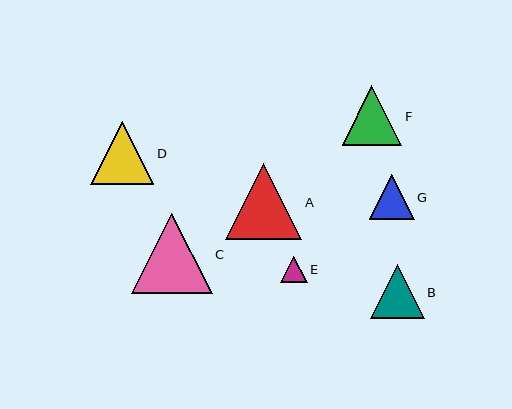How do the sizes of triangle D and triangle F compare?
Triangle D and triangle F are approximately the same size.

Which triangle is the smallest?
Triangle E is the smallest with a size of approximately 26 pixels.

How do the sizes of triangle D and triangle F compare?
Triangle D and triangle F are approximately the same size.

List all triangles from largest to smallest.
From largest to smallest: C, A, D, F, B, G, E.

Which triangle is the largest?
Triangle C is the largest with a size of approximately 81 pixels.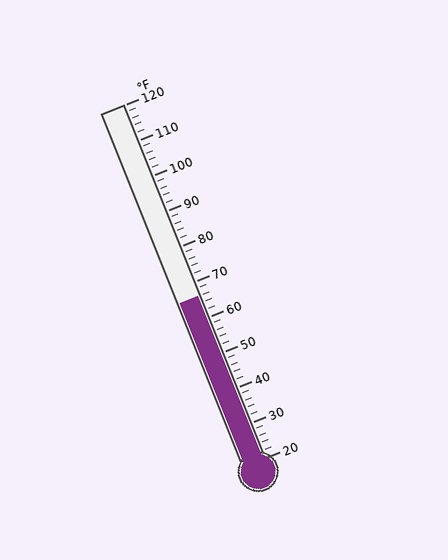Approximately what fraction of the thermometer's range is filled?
The thermometer is filled to approximately 45% of its range.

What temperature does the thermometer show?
The thermometer shows approximately 66°F.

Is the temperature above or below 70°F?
The temperature is below 70°F.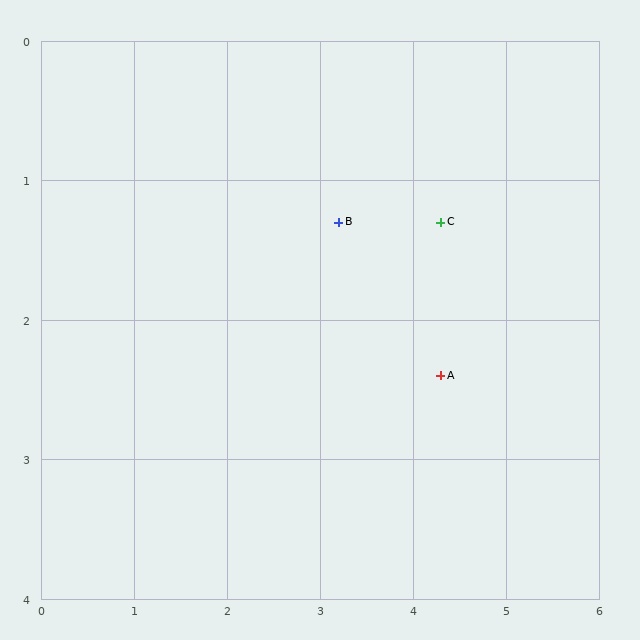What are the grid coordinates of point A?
Point A is at approximately (4.3, 2.4).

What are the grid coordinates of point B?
Point B is at approximately (3.2, 1.3).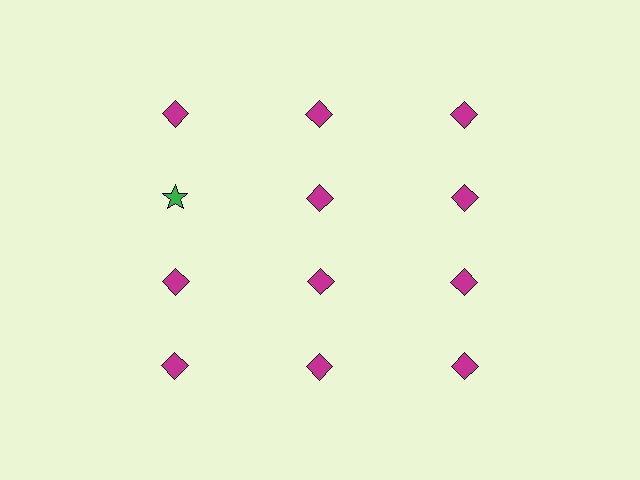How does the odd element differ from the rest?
It differs in both color (green instead of magenta) and shape (star instead of diamond).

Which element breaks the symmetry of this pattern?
The green star in the second row, leftmost column breaks the symmetry. All other shapes are magenta diamonds.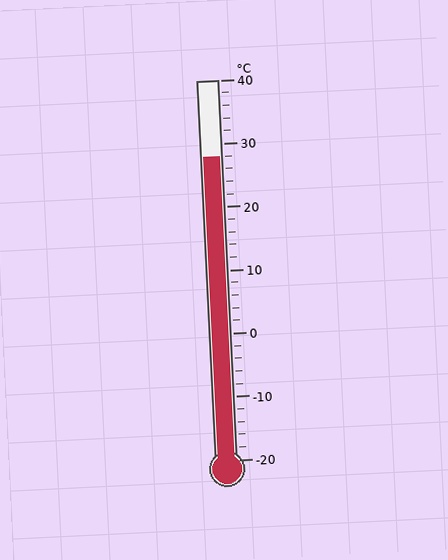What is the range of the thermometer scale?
The thermometer scale ranges from -20°C to 40°C.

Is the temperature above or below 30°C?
The temperature is below 30°C.